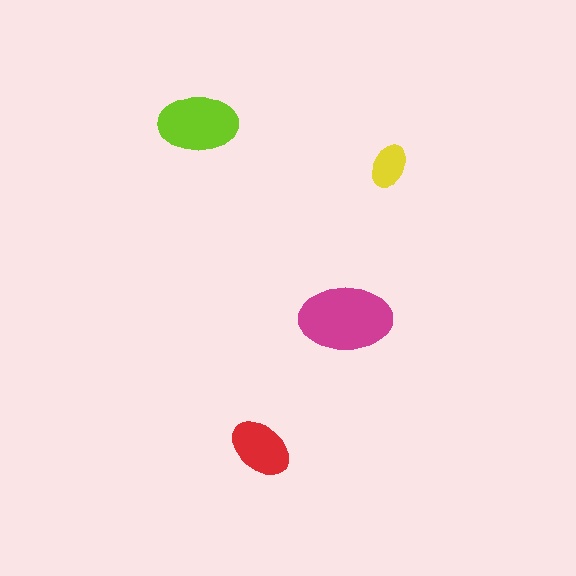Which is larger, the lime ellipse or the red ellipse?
The lime one.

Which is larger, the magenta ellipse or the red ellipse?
The magenta one.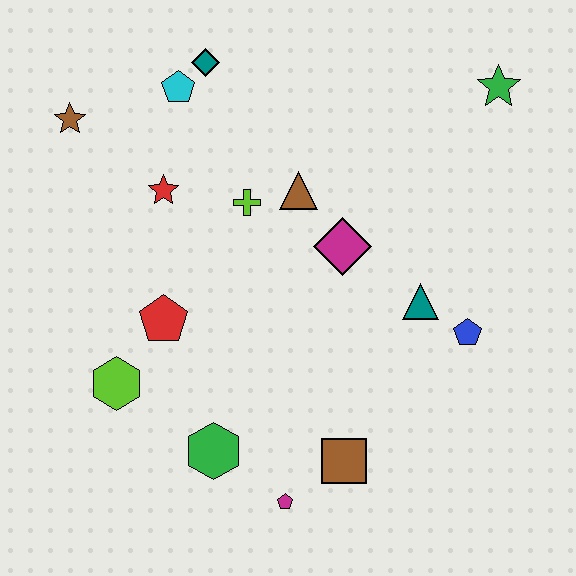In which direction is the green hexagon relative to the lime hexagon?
The green hexagon is to the right of the lime hexagon.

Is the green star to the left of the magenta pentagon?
No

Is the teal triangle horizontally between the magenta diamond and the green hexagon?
No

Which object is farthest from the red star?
The green star is farthest from the red star.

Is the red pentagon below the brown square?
No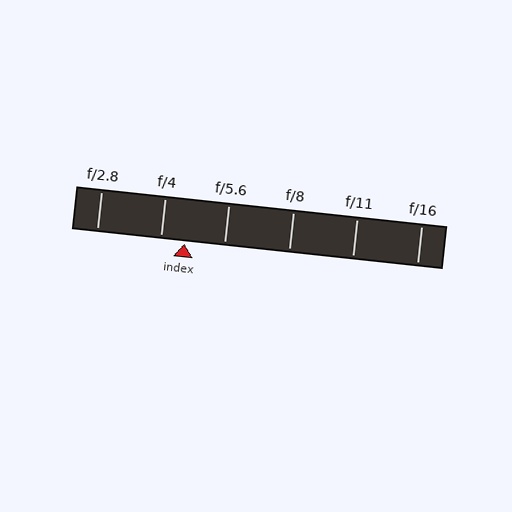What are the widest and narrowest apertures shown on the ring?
The widest aperture shown is f/2.8 and the narrowest is f/16.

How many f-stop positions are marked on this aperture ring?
There are 6 f-stop positions marked.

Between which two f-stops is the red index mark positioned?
The index mark is between f/4 and f/5.6.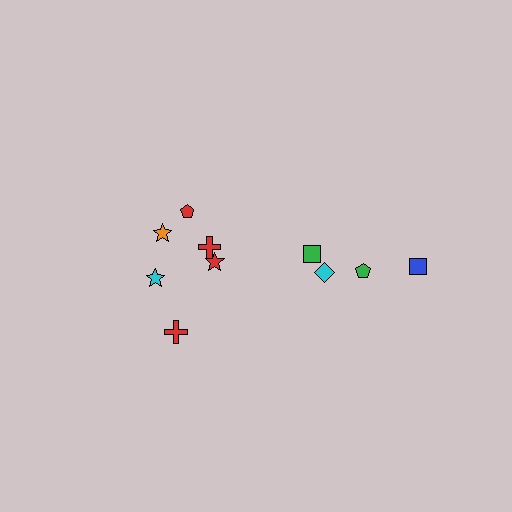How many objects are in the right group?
There are 4 objects.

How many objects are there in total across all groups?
There are 10 objects.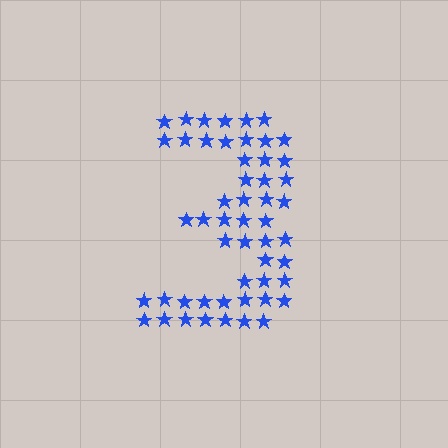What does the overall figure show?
The overall figure shows the digit 3.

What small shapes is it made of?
It is made of small stars.